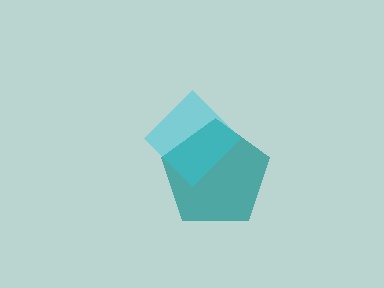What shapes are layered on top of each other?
The layered shapes are: a teal pentagon, a cyan diamond.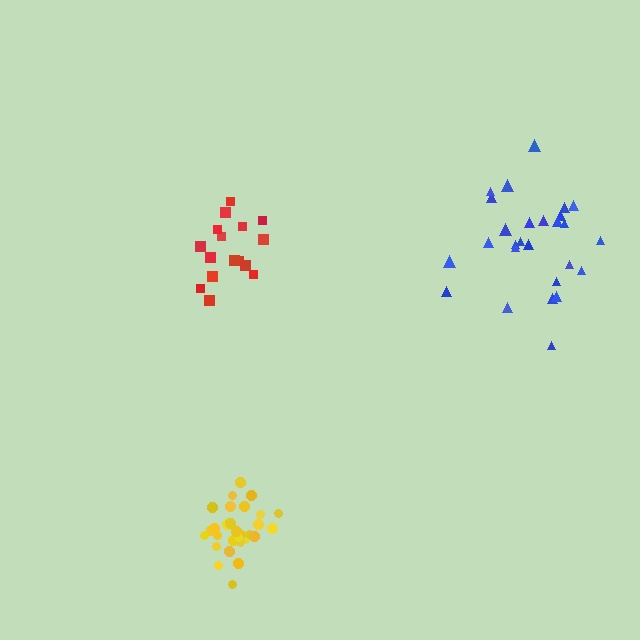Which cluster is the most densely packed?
Yellow.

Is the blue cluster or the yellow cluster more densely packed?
Yellow.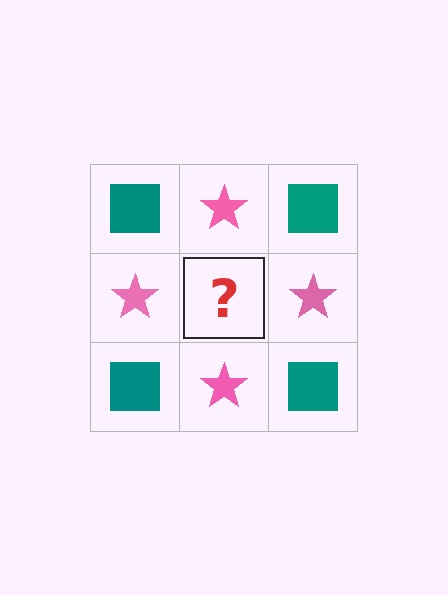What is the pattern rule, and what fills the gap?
The rule is that it alternates teal square and pink star in a checkerboard pattern. The gap should be filled with a teal square.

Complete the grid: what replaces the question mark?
The question mark should be replaced with a teal square.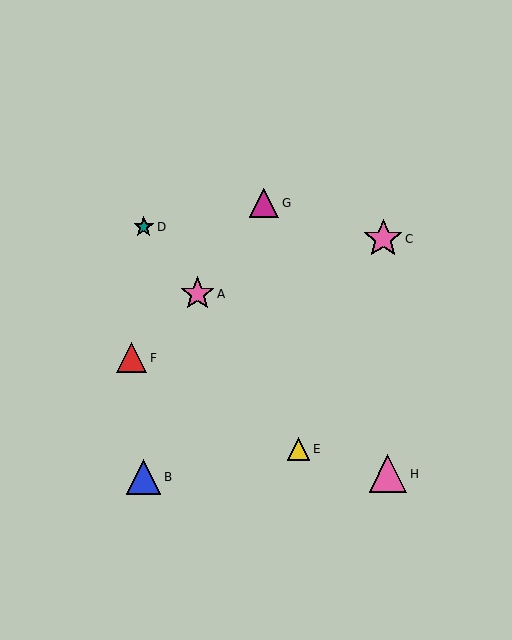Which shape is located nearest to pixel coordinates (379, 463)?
The pink triangle (labeled H) at (388, 474) is nearest to that location.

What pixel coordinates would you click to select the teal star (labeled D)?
Click at (144, 227) to select the teal star D.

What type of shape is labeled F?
Shape F is a red triangle.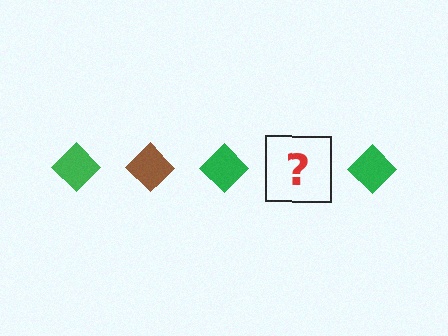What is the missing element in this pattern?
The missing element is a brown diamond.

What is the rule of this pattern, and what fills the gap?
The rule is that the pattern cycles through green, brown diamonds. The gap should be filled with a brown diamond.